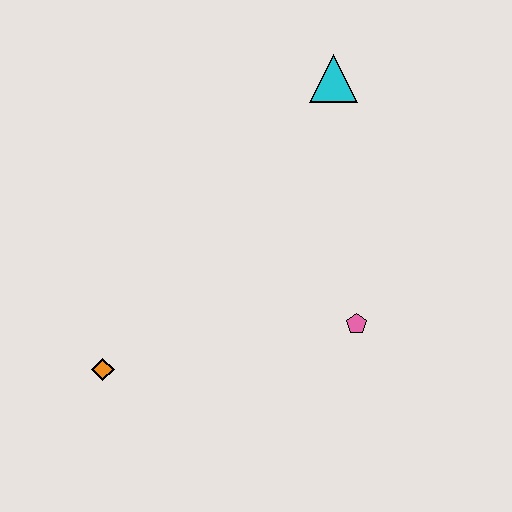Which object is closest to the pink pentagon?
The cyan triangle is closest to the pink pentagon.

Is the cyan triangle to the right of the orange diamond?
Yes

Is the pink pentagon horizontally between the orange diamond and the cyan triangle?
No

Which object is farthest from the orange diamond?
The cyan triangle is farthest from the orange diamond.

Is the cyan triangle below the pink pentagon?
No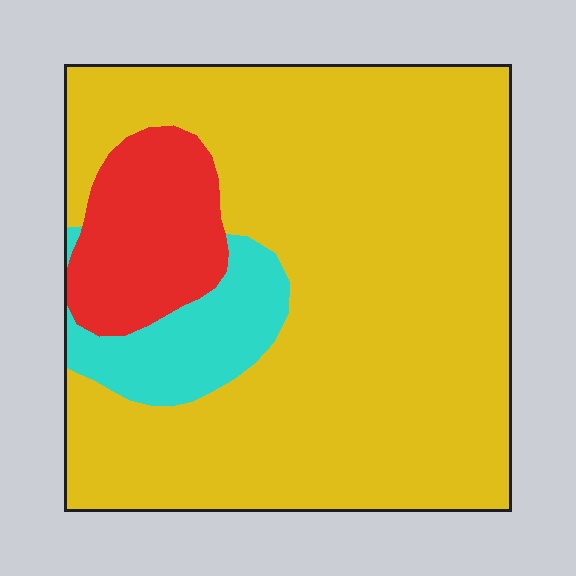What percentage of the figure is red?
Red covers 13% of the figure.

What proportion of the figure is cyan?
Cyan takes up about one tenth (1/10) of the figure.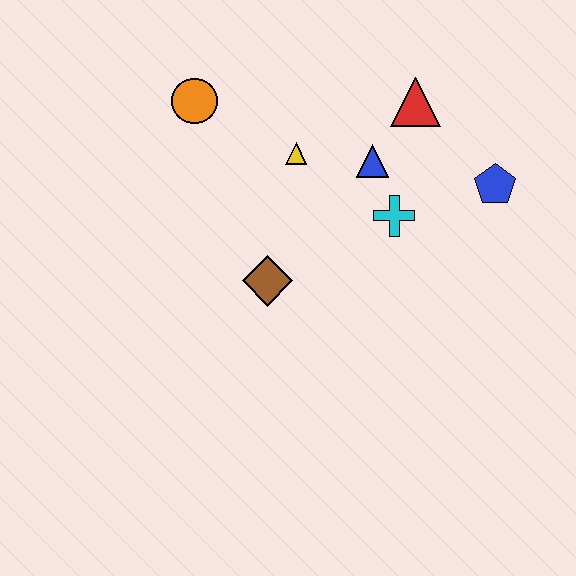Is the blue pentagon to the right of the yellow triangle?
Yes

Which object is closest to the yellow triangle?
The blue triangle is closest to the yellow triangle.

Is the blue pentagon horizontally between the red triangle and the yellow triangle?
No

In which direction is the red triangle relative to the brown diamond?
The red triangle is above the brown diamond.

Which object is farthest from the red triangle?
The brown diamond is farthest from the red triangle.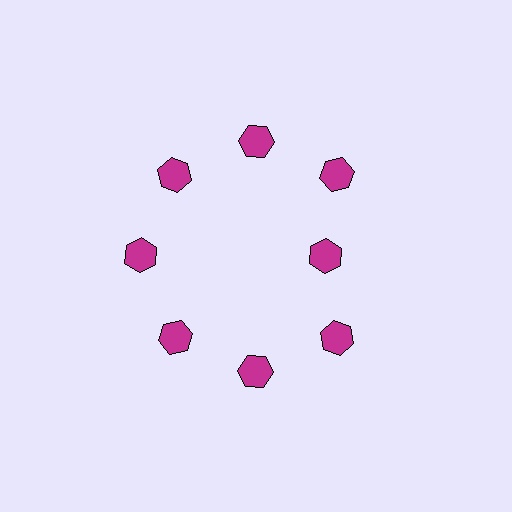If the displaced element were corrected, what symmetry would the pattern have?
It would have 8-fold rotational symmetry — the pattern would map onto itself every 45 degrees.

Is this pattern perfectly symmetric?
No. The 8 magenta hexagons are arranged in a ring, but one element near the 3 o'clock position is pulled inward toward the center, breaking the 8-fold rotational symmetry.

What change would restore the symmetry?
The symmetry would be restored by moving it outward, back onto the ring so that all 8 hexagons sit at equal angles and equal distance from the center.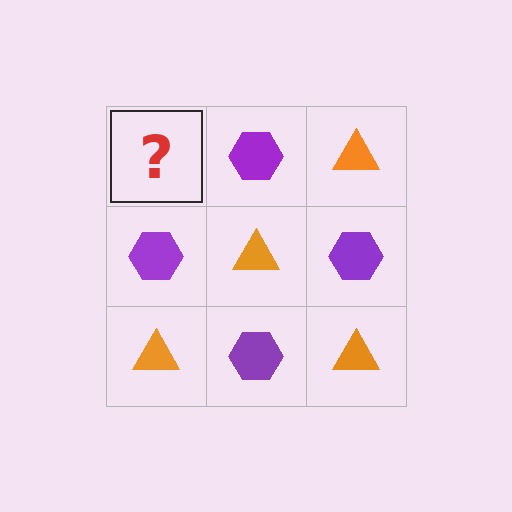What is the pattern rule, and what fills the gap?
The rule is that it alternates orange triangle and purple hexagon in a checkerboard pattern. The gap should be filled with an orange triangle.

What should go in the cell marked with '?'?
The missing cell should contain an orange triangle.